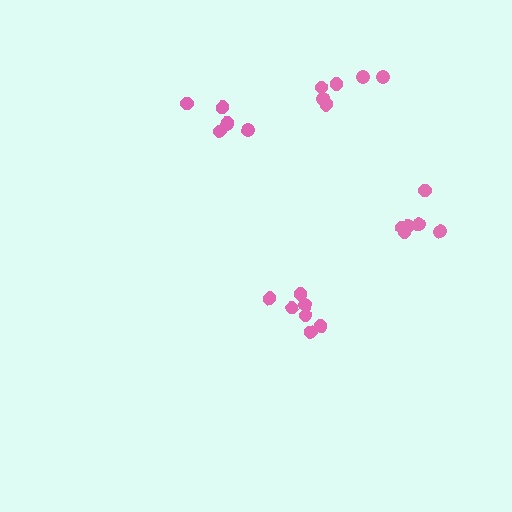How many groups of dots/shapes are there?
There are 4 groups.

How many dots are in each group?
Group 1: 7 dots, Group 2: 6 dots, Group 3: 7 dots, Group 4: 6 dots (26 total).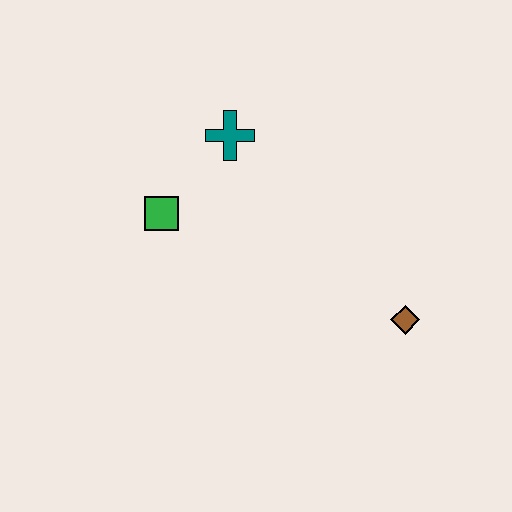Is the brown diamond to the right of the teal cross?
Yes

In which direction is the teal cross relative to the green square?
The teal cross is above the green square.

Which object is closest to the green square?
The teal cross is closest to the green square.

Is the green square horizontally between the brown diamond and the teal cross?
No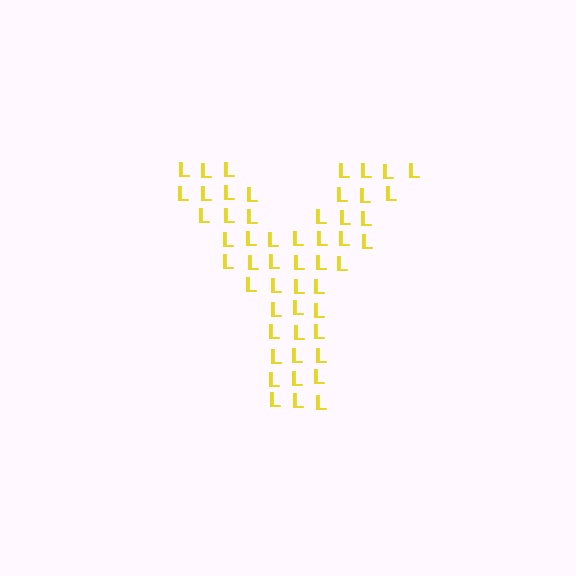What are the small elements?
The small elements are letter L's.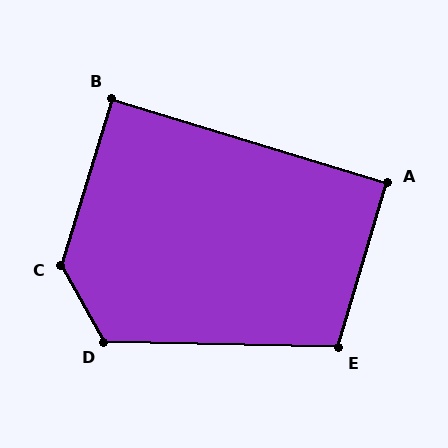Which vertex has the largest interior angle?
C, at approximately 134 degrees.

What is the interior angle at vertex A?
Approximately 90 degrees (approximately right).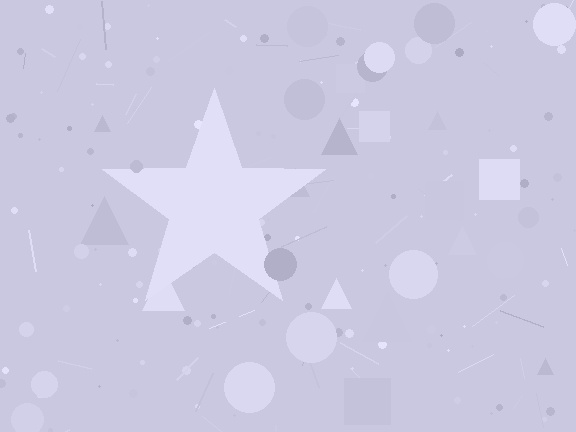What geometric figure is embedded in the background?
A star is embedded in the background.